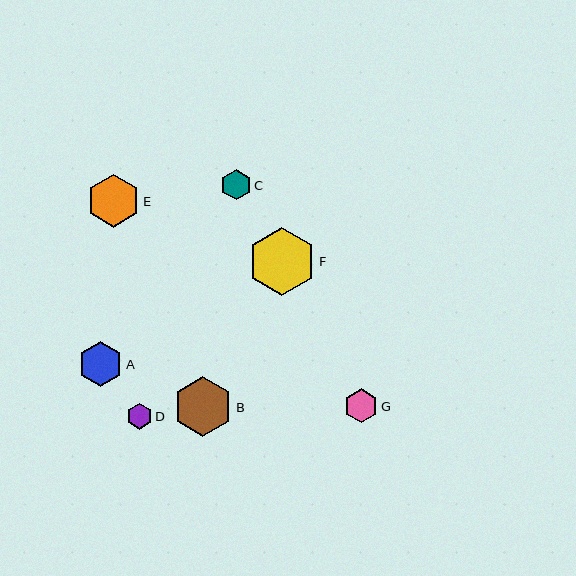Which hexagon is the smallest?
Hexagon D is the smallest with a size of approximately 26 pixels.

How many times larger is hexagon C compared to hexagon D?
Hexagon C is approximately 1.2 times the size of hexagon D.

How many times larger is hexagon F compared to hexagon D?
Hexagon F is approximately 2.6 times the size of hexagon D.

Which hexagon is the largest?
Hexagon F is the largest with a size of approximately 68 pixels.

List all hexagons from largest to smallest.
From largest to smallest: F, B, E, A, G, C, D.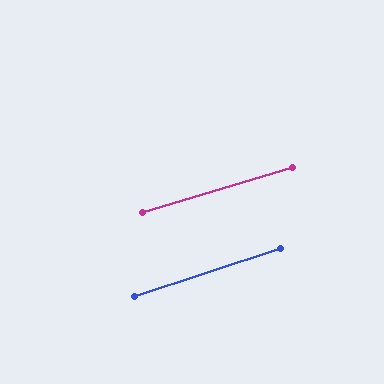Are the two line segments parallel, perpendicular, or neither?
Parallel — their directions differ by only 1.6°.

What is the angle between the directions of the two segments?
Approximately 2 degrees.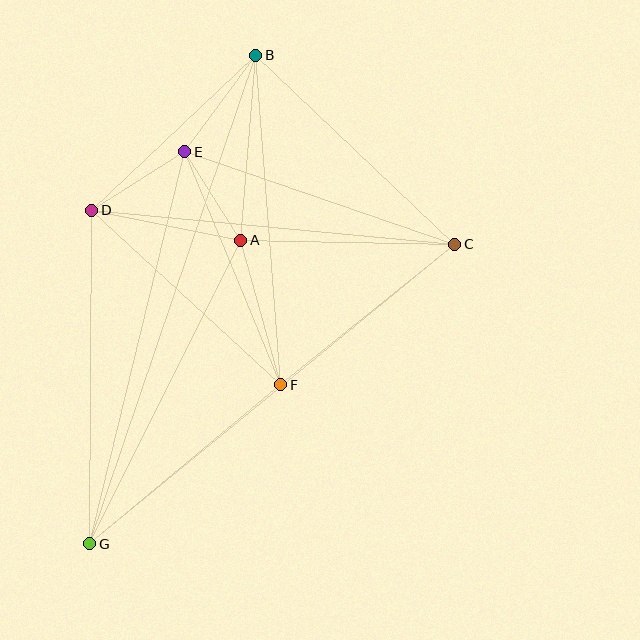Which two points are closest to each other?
Points A and E are closest to each other.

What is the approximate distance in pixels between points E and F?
The distance between E and F is approximately 252 pixels.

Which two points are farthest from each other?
Points B and G are farthest from each other.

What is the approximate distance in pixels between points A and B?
The distance between A and B is approximately 185 pixels.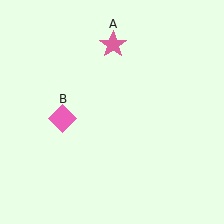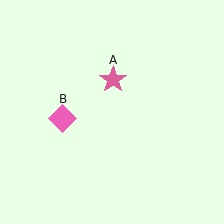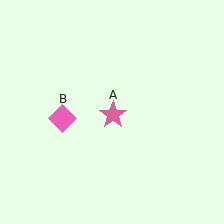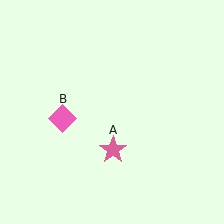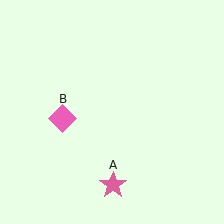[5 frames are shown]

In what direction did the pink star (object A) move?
The pink star (object A) moved down.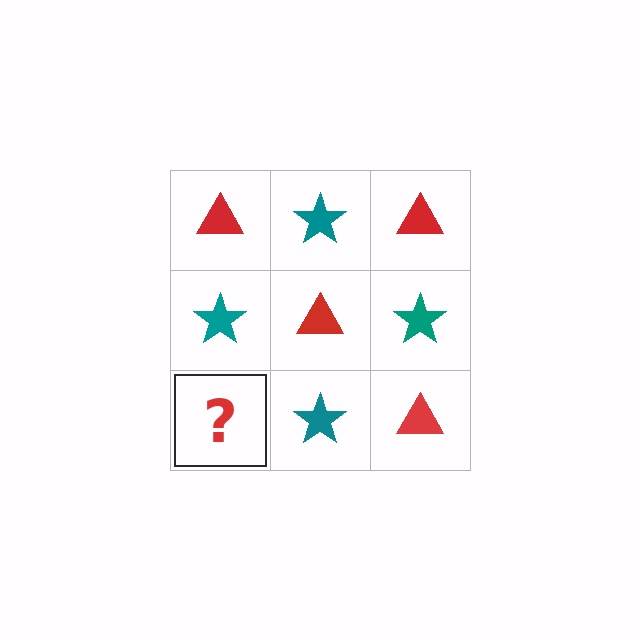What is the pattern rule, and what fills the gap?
The rule is that it alternates red triangle and teal star in a checkerboard pattern. The gap should be filled with a red triangle.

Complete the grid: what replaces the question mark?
The question mark should be replaced with a red triangle.